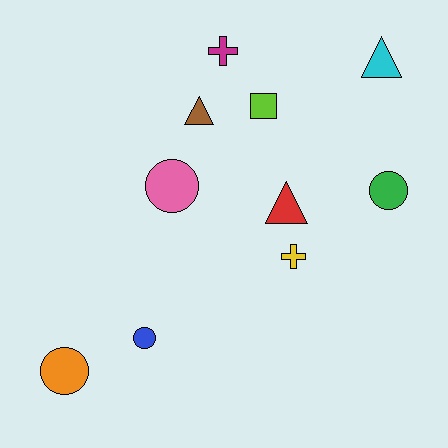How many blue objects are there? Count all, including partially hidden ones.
There is 1 blue object.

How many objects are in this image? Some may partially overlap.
There are 10 objects.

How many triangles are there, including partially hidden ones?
There are 3 triangles.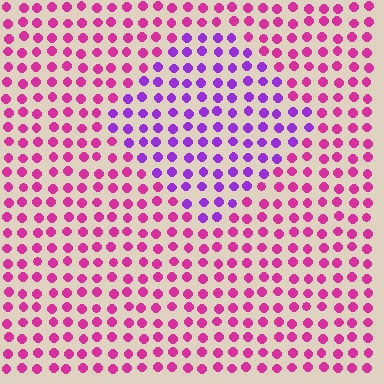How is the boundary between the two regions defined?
The boundary is defined purely by a slight shift in hue (about 43 degrees). Spacing, size, and orientation are identical on both sides.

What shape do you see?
I see a diamond.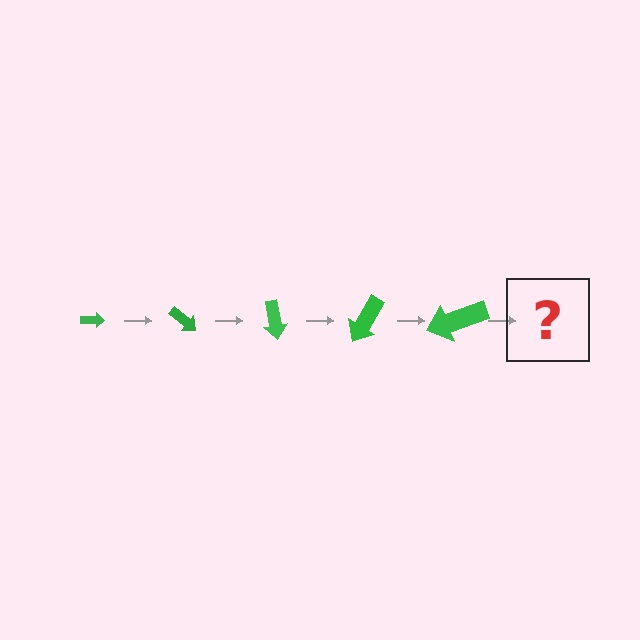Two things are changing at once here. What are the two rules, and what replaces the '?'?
The two rules are that the arrow grows larger each step and it rotates 40 degrees each step. The '?' should be an arrow, larger than the previous one and rotated 200 degrees from the start.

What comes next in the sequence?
The next element should be an arrow, larger than the previous one and rotated 200 degrees from the start.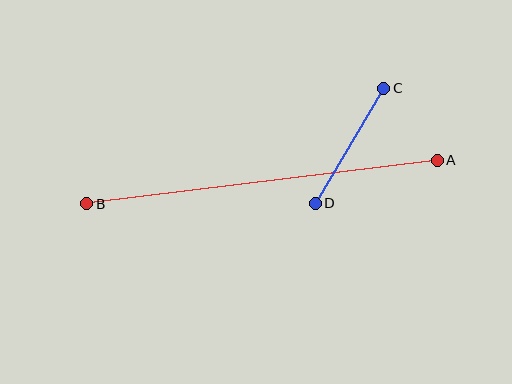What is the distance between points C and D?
The distance is approximately 134 pixels.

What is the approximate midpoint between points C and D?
The midpoint is at approximately (349, 146) pixels.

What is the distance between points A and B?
The distance is approximately 353 pixels.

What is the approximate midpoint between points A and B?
The midpoint is at approximately (262, 182) pixels.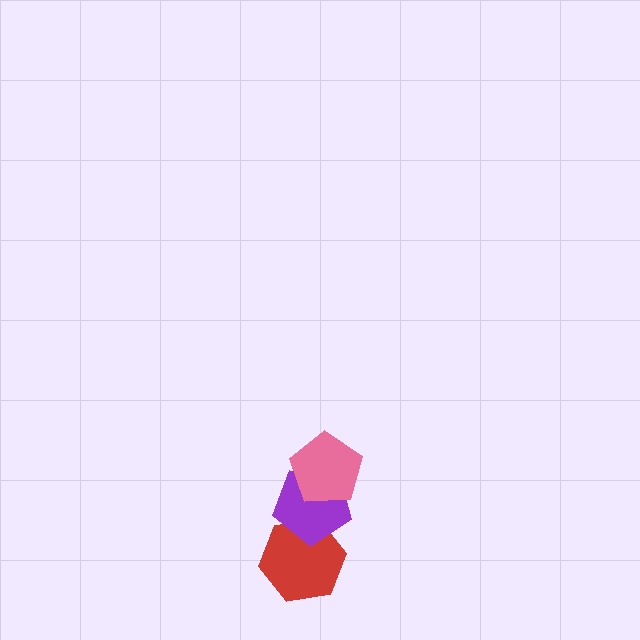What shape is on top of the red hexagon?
The purple pentagon is on top of the red hexagon.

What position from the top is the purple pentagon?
The purple pentagon is 2nd from the top.